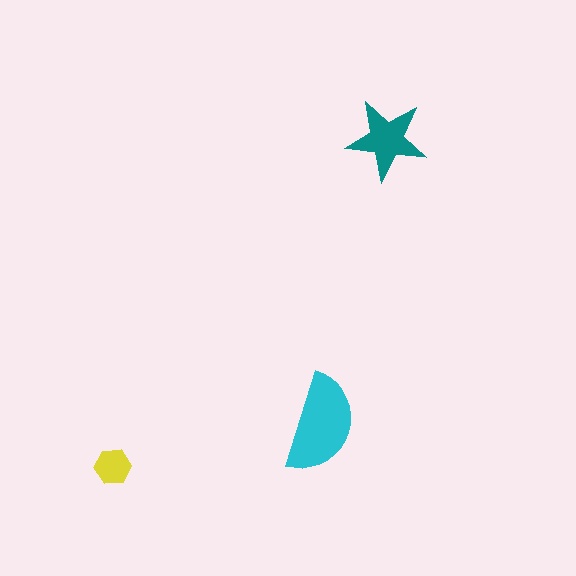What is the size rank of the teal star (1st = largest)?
2nd.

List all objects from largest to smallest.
The cyan semicircle, the teal star, the yellow hexagon.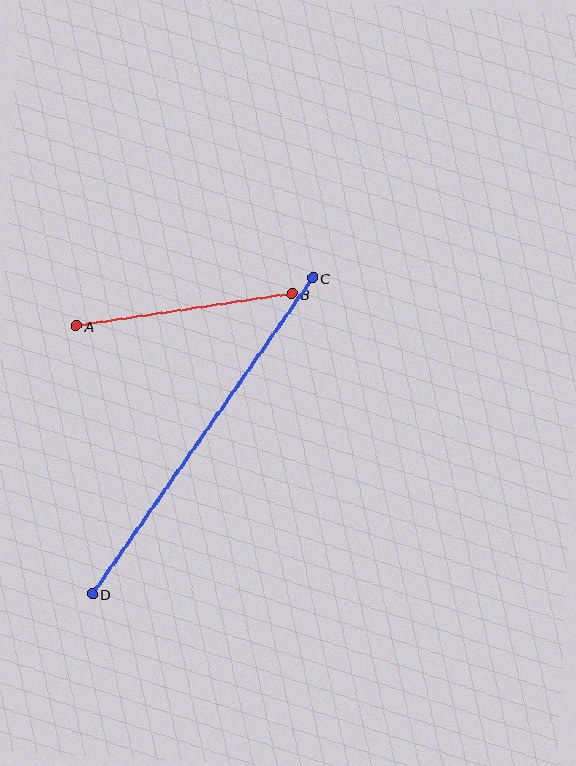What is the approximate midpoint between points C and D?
The midpoint is at approximately (202, 436) pixels.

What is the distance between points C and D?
The distance is approximately 386 pixels.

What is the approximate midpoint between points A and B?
The midpoint is at approximately (184, 310) pixels.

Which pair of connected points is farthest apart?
Points C and D are farthest apart.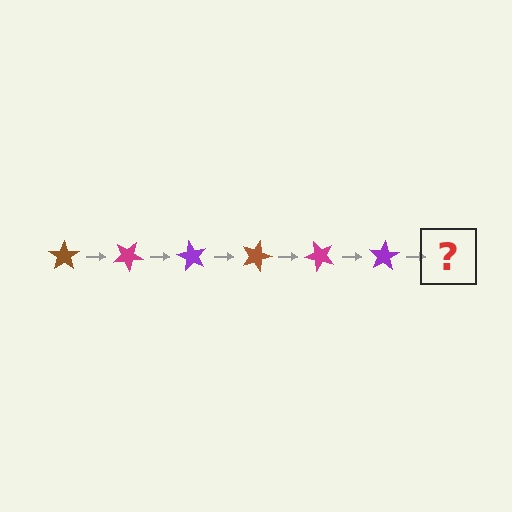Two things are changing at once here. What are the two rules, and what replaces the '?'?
The two rules are that it rotates 30 degrees each step and the color cycles through brown, magenta, and purple. The '?' should be a brown star, rotated 180 degrees from the start.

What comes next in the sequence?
The next element should be a brown star, rotated 180 degrees from the start.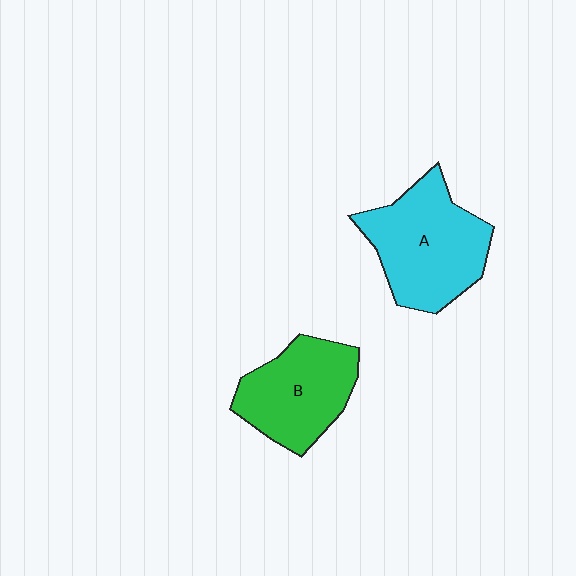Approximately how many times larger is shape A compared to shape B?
Approximately 1.2 times.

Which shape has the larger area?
Shape A (cyan).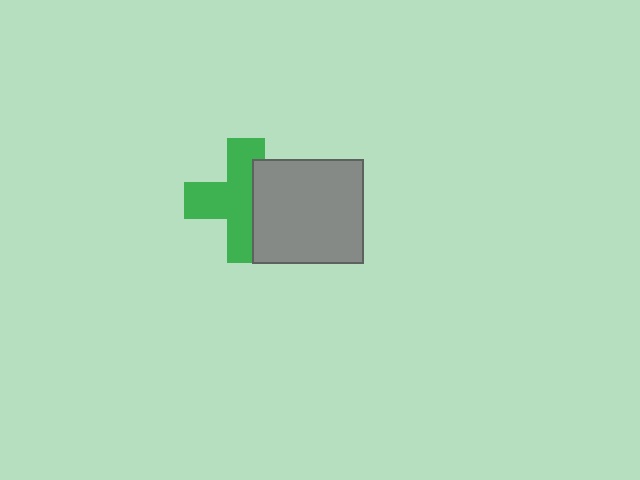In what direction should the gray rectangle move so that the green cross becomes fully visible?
The gray rectangle should move right. That is the shortest direction to clear the overlap and leave the green cross fully visible.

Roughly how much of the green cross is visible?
About half of it is visible (roughly 62%).